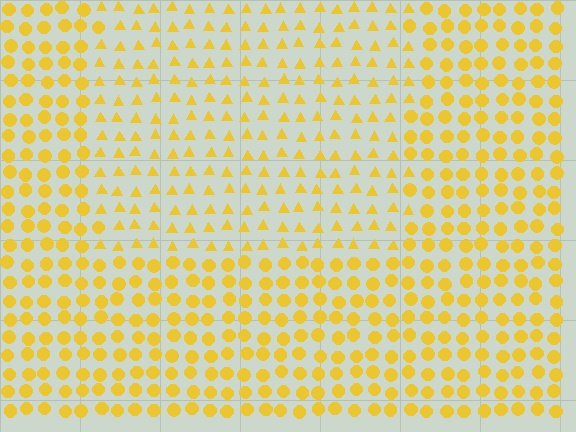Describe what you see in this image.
The image is filled with small yellow elements arranged in a uniform grid. A rectangle-shaped region contains triangles, while the surrounding area contains circles. The boundary is defined purely by the change in element shape.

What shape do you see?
I see a rectangle.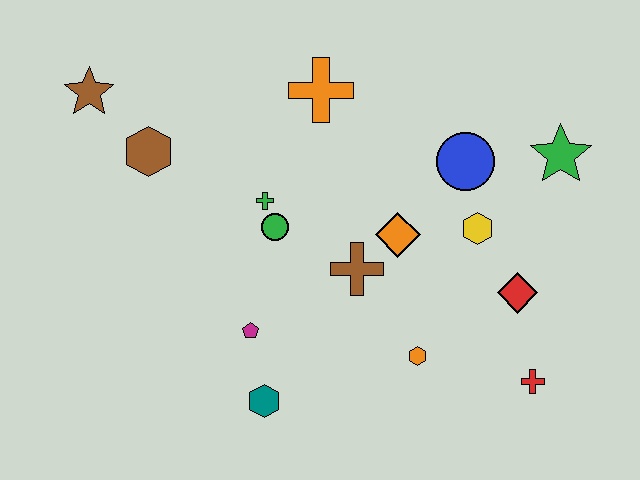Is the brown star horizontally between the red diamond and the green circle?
No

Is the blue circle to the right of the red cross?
No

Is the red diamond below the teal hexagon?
No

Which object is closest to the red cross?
The red diamond is closest to the red cross.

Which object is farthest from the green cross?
The red cross is farthest from the green cross.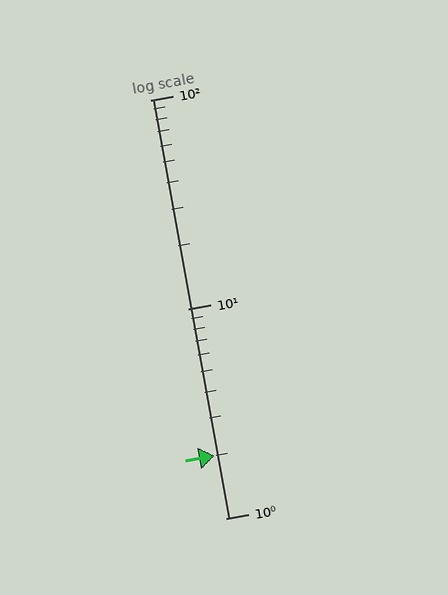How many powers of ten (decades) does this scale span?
The scale spans 2 decades, from 1 to 100.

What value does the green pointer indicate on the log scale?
The pointer indicates approximately 2.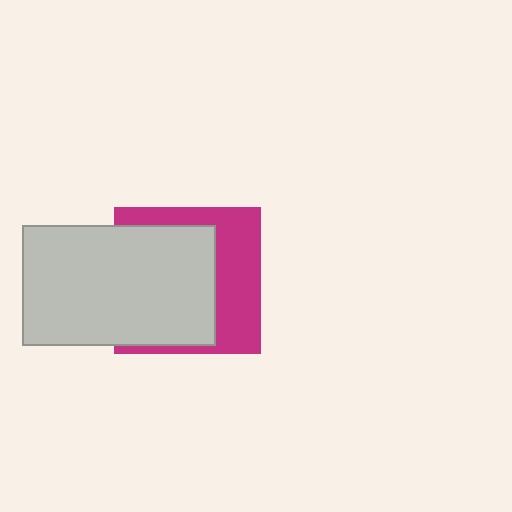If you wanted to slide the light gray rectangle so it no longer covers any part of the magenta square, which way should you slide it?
Slide it left — that is the most direct way to separate the two shapes.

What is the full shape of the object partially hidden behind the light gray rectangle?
The partially hidden object is a magenta square.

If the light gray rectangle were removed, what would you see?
You would see the complete magenta square.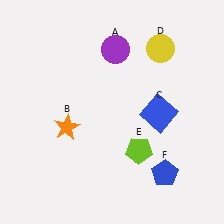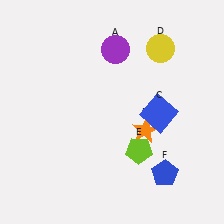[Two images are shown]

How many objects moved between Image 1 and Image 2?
1 object moved between the two images.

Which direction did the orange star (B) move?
The orange star (B) moved right.